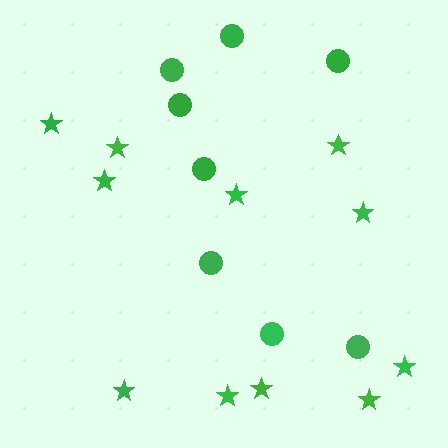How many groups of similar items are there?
There are 2 groups: one group of circles (8) and one group of stars (11).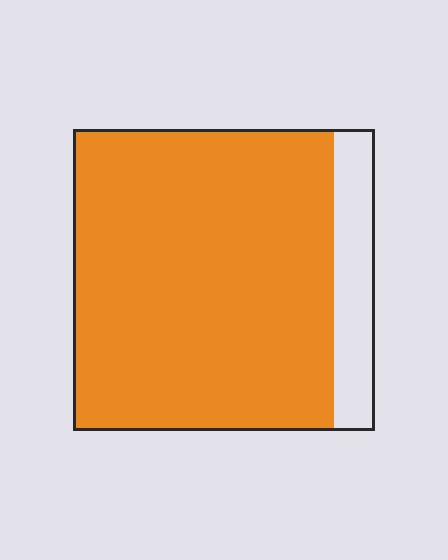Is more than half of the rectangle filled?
Yes.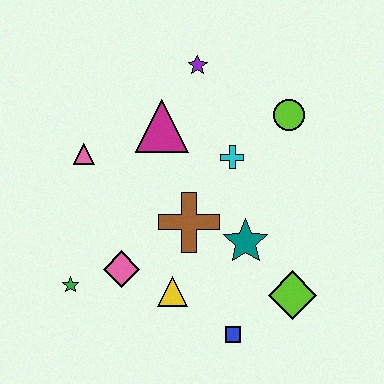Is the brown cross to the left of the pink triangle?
No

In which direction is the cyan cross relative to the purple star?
The cyan cross is below the purple star.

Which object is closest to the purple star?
The magenta triangle is closest to the purple star.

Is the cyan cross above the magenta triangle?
No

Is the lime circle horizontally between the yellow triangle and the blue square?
No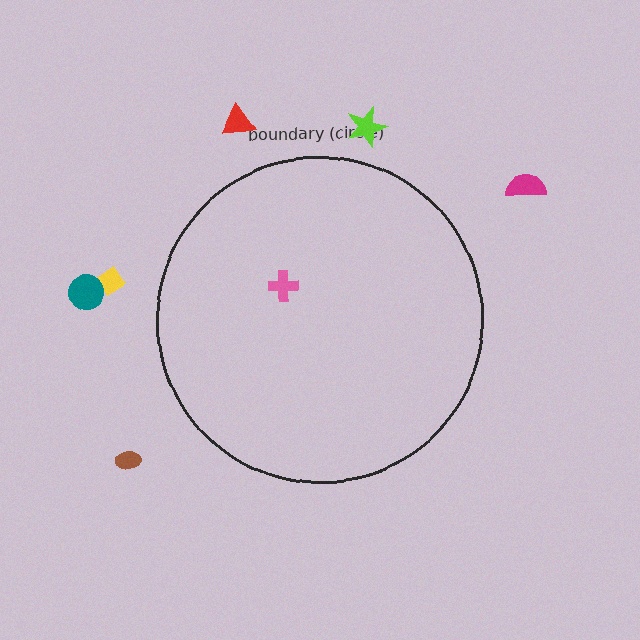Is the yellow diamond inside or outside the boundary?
Outside.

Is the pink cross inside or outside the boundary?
Inside.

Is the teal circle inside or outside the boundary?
Outside.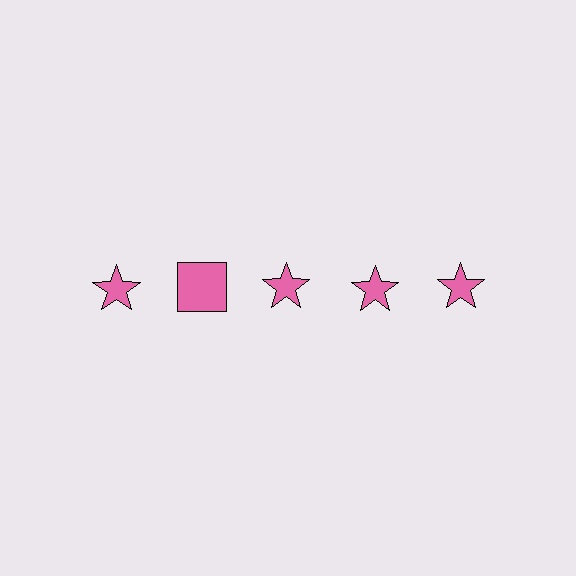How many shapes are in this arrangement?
There are 5 shapes arranged in a grid pattern.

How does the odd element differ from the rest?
It has a different shape: square instead of star.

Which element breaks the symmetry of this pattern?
The pink square in the top row, second from left column breaks the symmetry. All other shapes are pink stars.